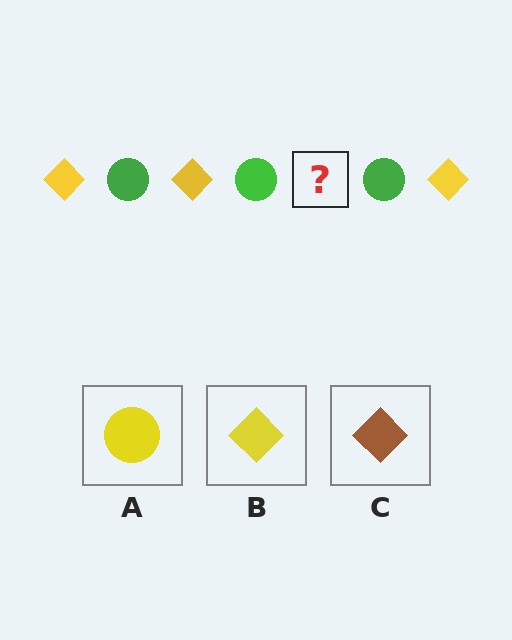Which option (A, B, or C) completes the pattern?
B.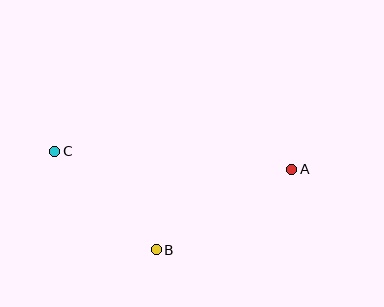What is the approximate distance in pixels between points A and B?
The distance between A and B is approximately 157 pixels.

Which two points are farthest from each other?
Points A and C are farthest from each other.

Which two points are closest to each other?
Points B and C are closest to each other.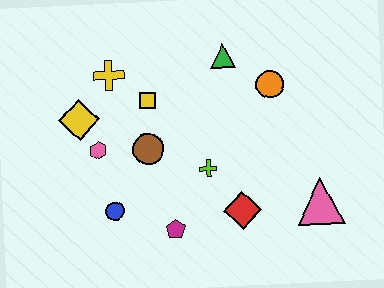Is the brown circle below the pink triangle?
No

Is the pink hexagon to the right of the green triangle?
No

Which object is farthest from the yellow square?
The pink triangle is farthest from the yellow square.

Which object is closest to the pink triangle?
The red diamond is closest to the pink triangle.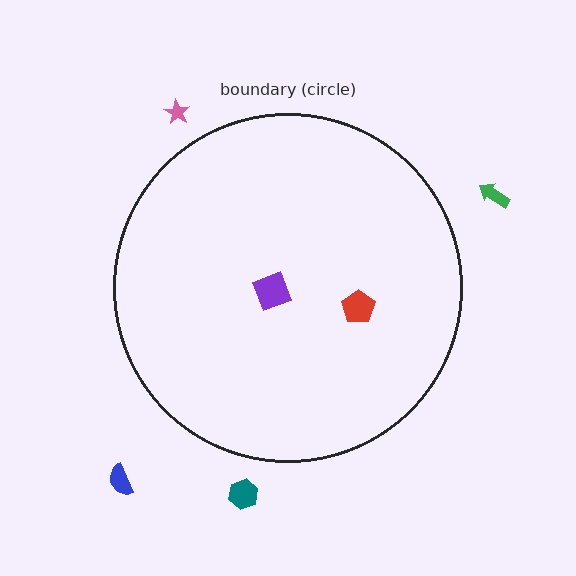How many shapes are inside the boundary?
2 inside, 4 outside.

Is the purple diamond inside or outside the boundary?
Inside.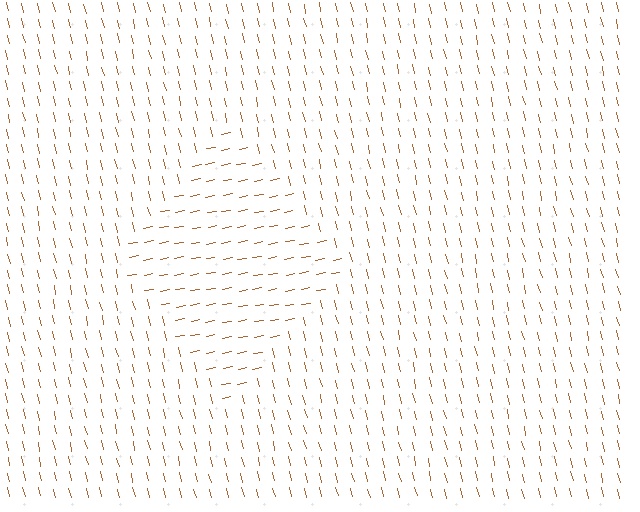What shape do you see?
I see a diamond.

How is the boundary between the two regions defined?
The boundary is defined purely by a change in line orientation (approximately 88 degrees difference). All lines are the same color and thickness.